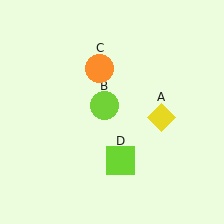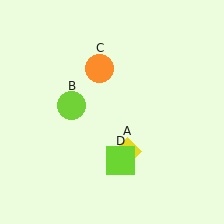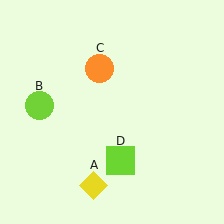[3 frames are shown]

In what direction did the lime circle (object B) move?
The lime circle (object B) moved left.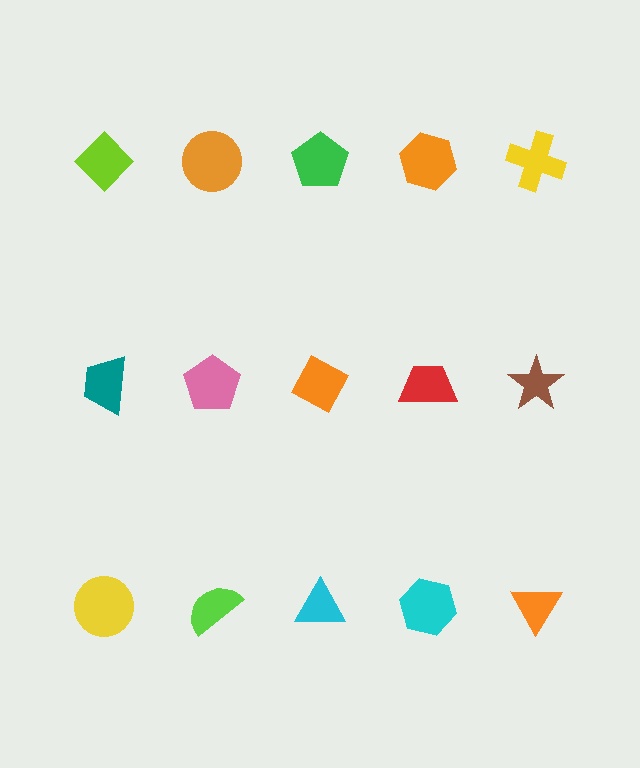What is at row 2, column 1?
A teal trapezoid.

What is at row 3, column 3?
A cyan triangle.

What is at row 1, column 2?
An orange circle.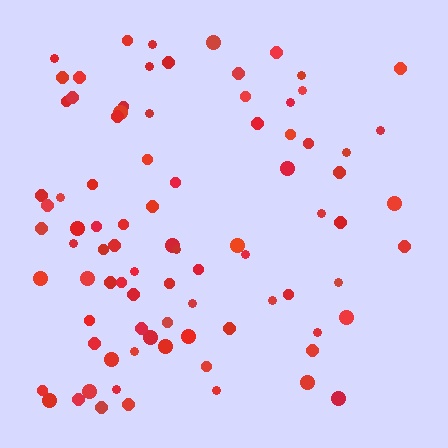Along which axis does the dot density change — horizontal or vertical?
Horizontal.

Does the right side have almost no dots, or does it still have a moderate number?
Still a moderate number, just noticeably fewer than the left.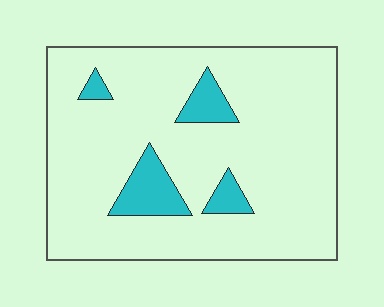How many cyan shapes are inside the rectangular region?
4.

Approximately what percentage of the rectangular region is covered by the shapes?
Approximately 10%.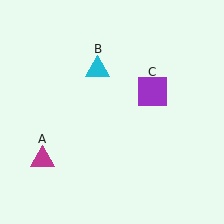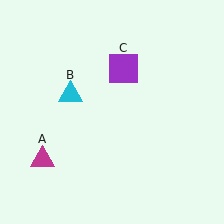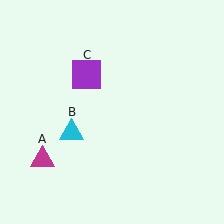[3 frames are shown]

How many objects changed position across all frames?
2 objects changed position: cyan triangle (object B), purple square (object C).